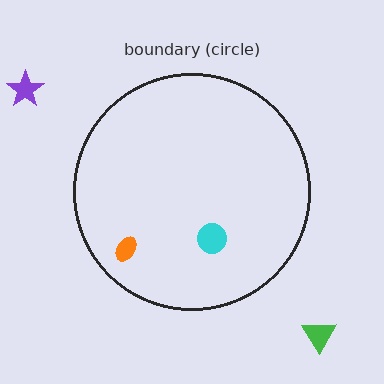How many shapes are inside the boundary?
2 inside, 2 outside.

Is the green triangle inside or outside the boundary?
Outside.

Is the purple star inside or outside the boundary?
Outside.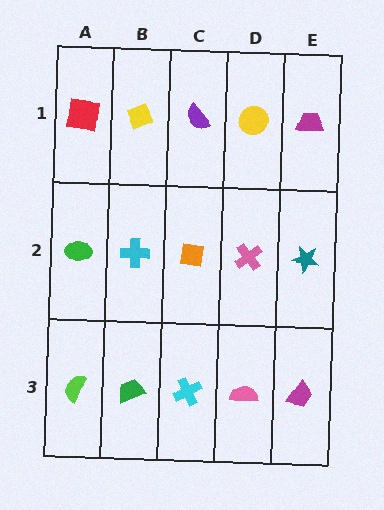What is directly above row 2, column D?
A yellow circle.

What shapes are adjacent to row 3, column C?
An orange square (row 2, column C), a green trapezoid (row 3, column B), a pink semicircle (row 3, column D).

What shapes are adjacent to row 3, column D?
A pink cross (row 2, column D), a cyan cross (row 3, column C), a magenta trapezoid (row 3, column E).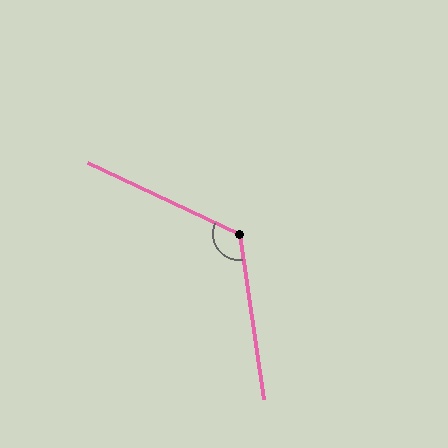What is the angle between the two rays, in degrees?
Approximately 123 degrees.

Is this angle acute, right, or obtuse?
It is obtuse.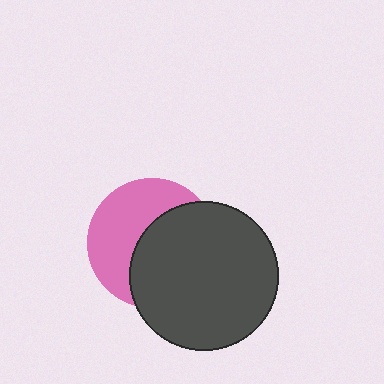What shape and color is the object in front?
The object in front is a dark gray circle.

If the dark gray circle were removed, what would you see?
You would see the complete pink circle.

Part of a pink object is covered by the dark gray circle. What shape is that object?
It is a circle.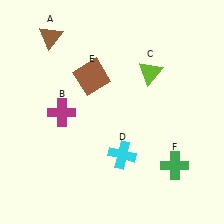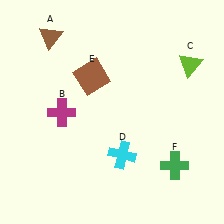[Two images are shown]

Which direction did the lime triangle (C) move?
The lime triangle (C) moved right.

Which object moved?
The lime triangle (C) moved right.